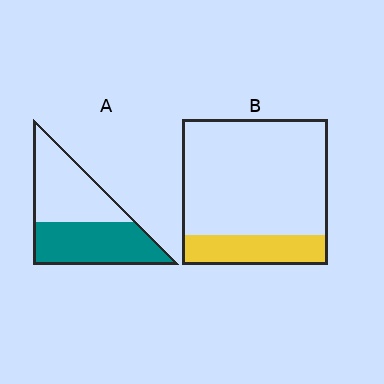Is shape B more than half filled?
No.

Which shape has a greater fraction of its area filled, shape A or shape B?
Shape A.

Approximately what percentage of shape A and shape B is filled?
A is approximately 50% and B is approximately 20%.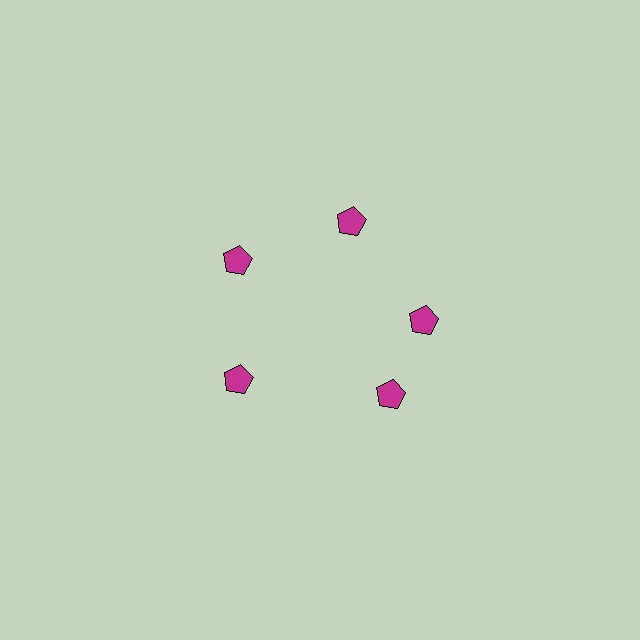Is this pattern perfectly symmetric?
No. The 5 magenta pentagons are arranged in a ring, but one element near the 5 o'clock position is rotated out of alignment along the ring, breaking the 5-fold rotational symmetry.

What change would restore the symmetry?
The symmetry would be restored by rotating it back into even spacing with its neighbors so that all 5 pentagons sit at equal angles and equal distance from the center.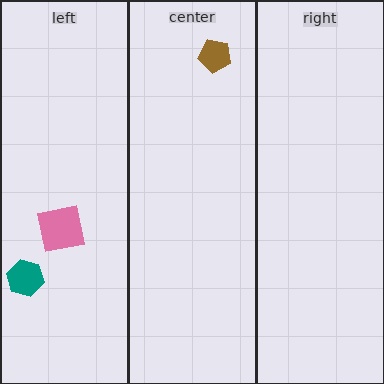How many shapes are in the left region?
2.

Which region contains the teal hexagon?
The left region.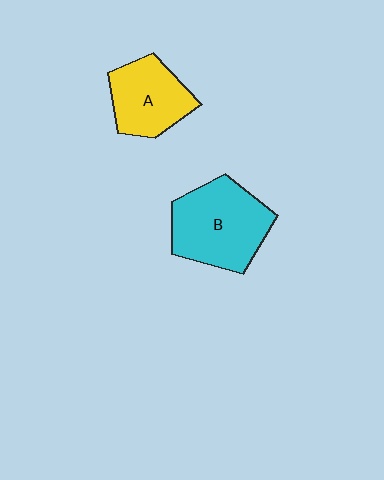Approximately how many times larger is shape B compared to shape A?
Approximately 1.4 times.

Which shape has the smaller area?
Shape A (yellow).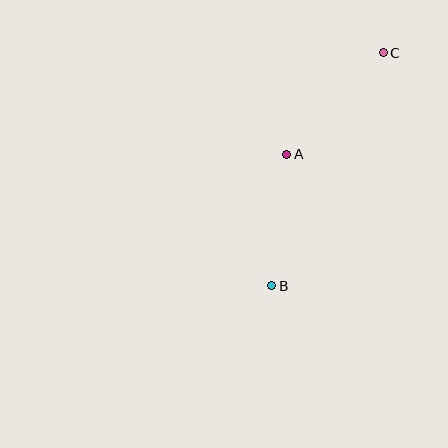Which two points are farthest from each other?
Points B and C are farthest from each other.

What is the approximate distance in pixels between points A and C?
The distance between A and C is approximately 140 pixels.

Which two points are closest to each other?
Points A and B are closest to each other.